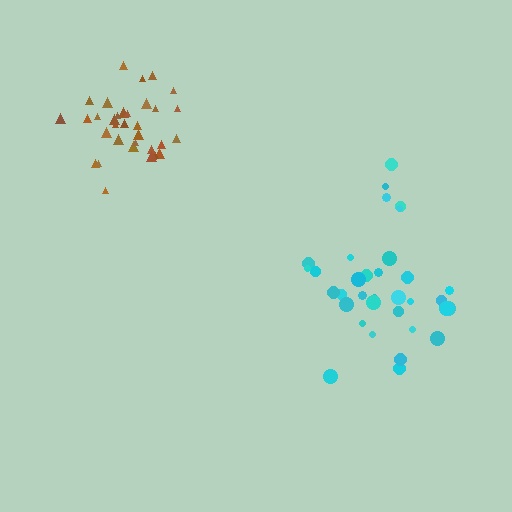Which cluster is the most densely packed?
Brown.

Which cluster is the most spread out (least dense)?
Cyan.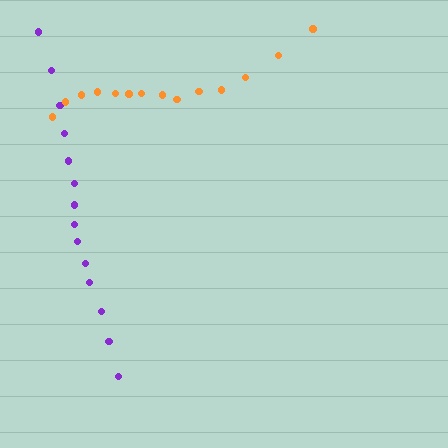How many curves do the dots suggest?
There are 2 distinct paths.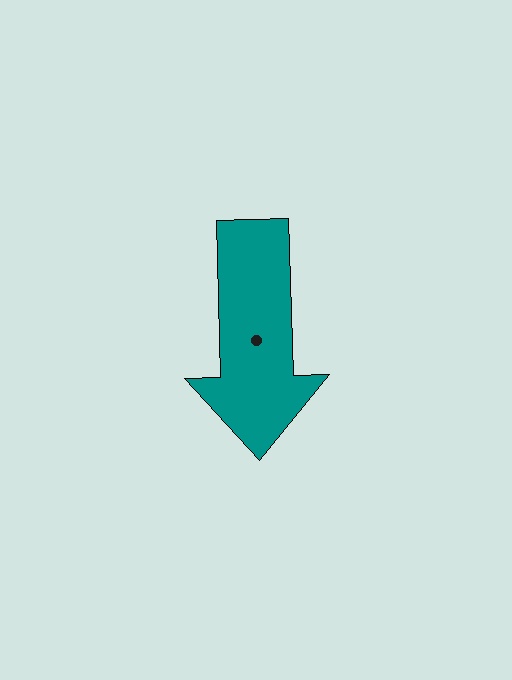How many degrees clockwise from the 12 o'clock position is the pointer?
Approximately 178 degrees.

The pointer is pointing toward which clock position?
Roughly 6 o'clock.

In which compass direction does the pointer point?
South.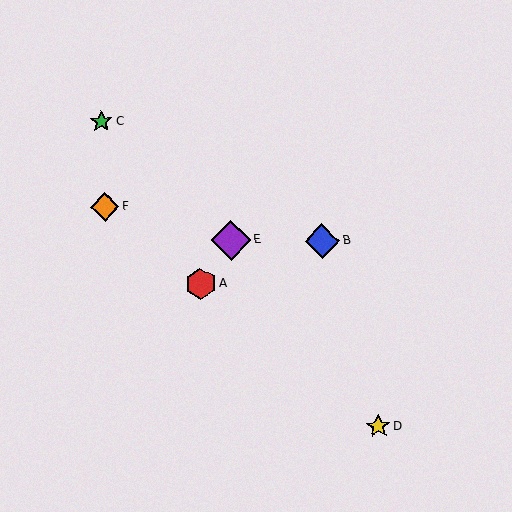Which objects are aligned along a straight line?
Objects A, D, F are aligned along a straight line.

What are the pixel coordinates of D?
Object D is at (378, 426).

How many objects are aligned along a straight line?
3 objects (A, D, F) are aligned along a straight line.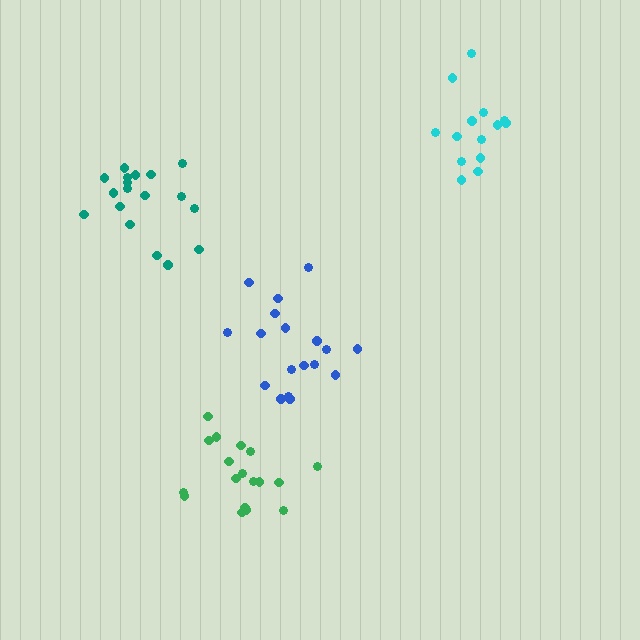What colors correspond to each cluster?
The clusters are colored: teal, blue, cyan, green.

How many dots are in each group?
Group 1: 18 dots, Group 2: 18 dots, Group 3: 14 dots, Group 4: 18 dots (68 total).